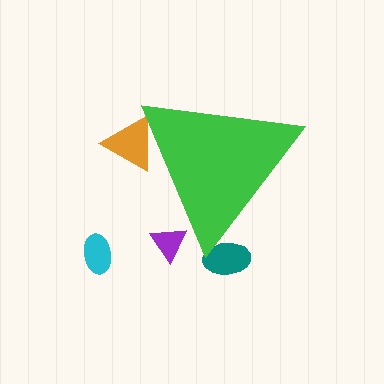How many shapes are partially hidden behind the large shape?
3 shapes are partially hidden.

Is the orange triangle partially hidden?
Yes, the orange triangle is partially hidden behind the green triangle.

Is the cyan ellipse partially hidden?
No, the cyan ellipse is fully visible.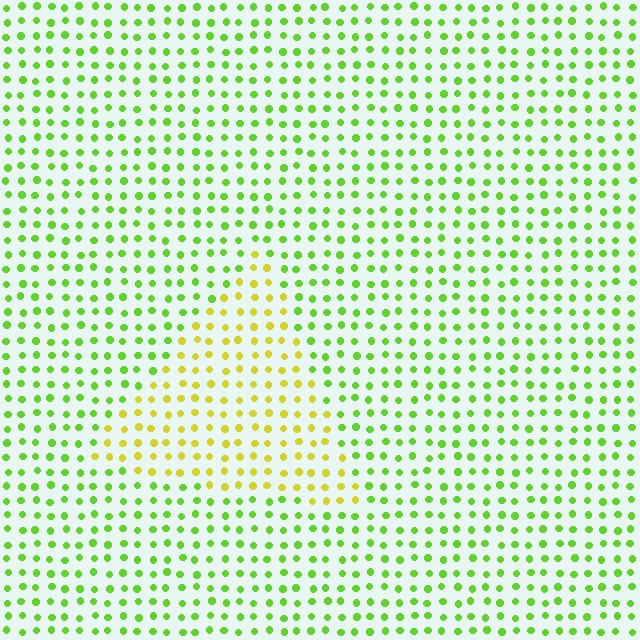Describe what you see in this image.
The image is filled with small lime elements in a uniform arrangement. A triangle-shaped region is visible where the elements are tinted to a slightly different hue, forming a subtle color boundary.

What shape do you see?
I see a triangle.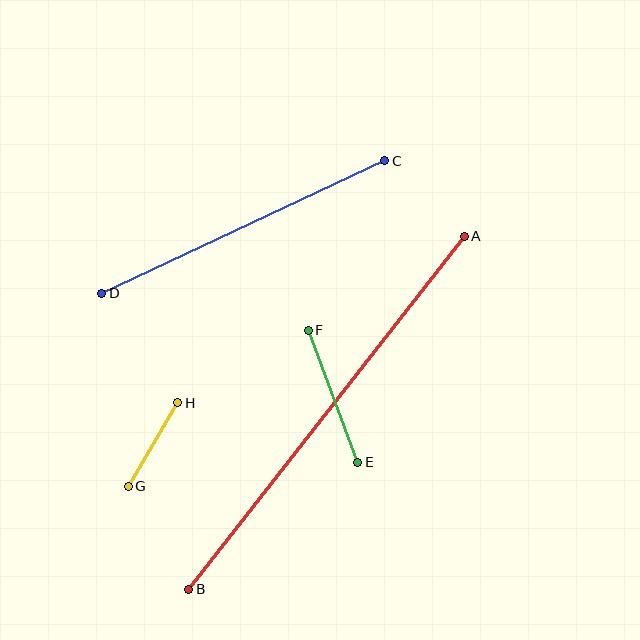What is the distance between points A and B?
The distance is approximately 448 pixels.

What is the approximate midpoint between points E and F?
The midpoint is at approximately (333, 396) pixels.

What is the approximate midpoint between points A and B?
The midpoint is at approximately (326, 413) pixels.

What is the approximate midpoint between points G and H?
The midpoint is at approximately (153, 444) pixels.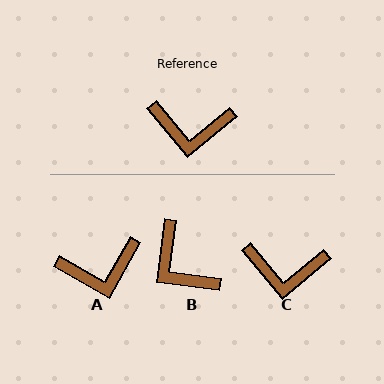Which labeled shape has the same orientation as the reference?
C.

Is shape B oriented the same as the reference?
No, it is off by about 47 degrees.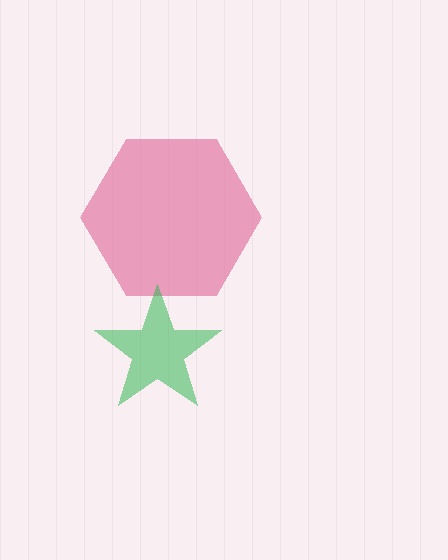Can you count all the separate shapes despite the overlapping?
Yes, there are 2 separate shapes.